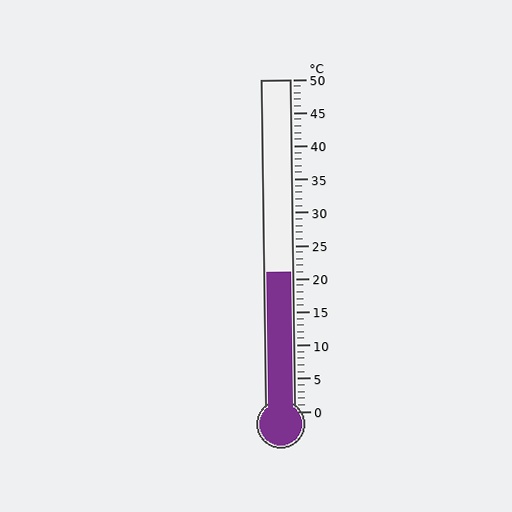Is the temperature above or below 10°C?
The temperature is above 10°C.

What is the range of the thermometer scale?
The thermometer scale ranges from 0°C to 50°C.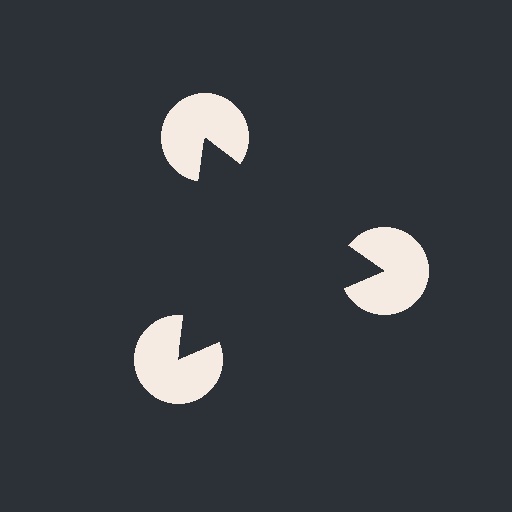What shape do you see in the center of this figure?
An illusory triangle — its edges are inferred from the aligned wedge cuts in the pac-man discs, not physically drawn.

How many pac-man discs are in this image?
There are 3 — one at each vertex of the illusory triangle.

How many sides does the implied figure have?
3 sides.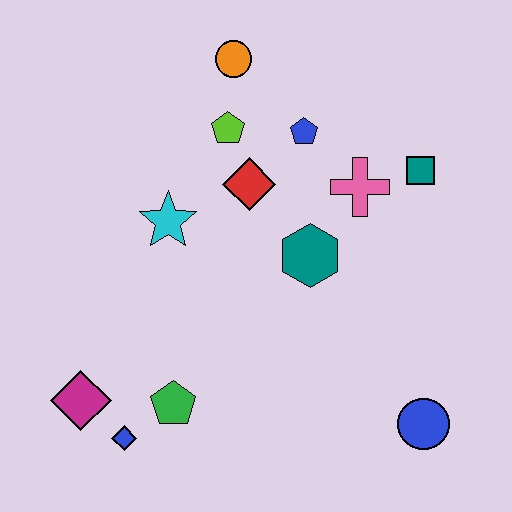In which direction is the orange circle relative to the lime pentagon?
The orange circle is above the lime pentagon.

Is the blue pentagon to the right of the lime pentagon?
Yes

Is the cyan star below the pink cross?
Yes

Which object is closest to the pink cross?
The teal square is closest to the pink cross.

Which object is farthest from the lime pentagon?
The blue circle is farthest from the lime pentagon.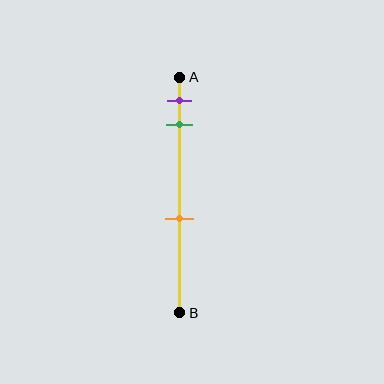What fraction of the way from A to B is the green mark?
The green mark is approximately 20% (0.2) of the way from A to B.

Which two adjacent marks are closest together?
The purple and green marks are the closest adjacent pair.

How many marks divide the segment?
There are 3 marks dividing the segment.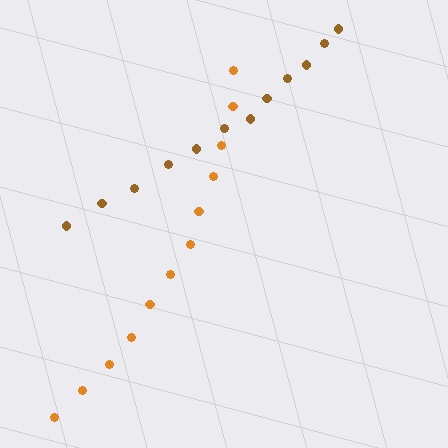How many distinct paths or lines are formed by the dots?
There are 2 distinct paths.